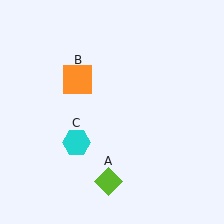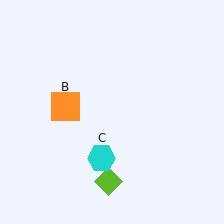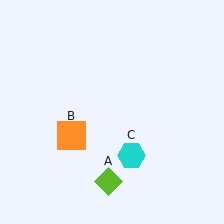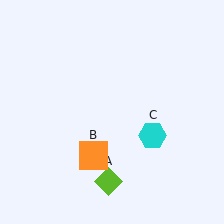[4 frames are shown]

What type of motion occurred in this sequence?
The orange square (object B), cyan hexagon (object C) rotated counterclockwise around the center of the scene.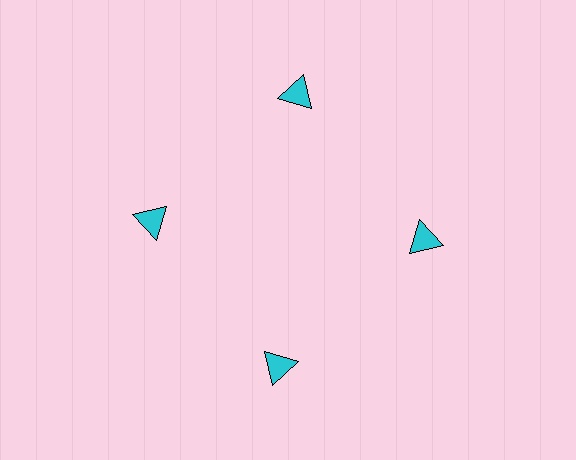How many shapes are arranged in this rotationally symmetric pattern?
There are 4 shapes, arranged in 4 groups of 1.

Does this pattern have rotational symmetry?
Yes, this pattern has 4-fold rotational symmetry. It looks the same after rotating 90 degrees around the center.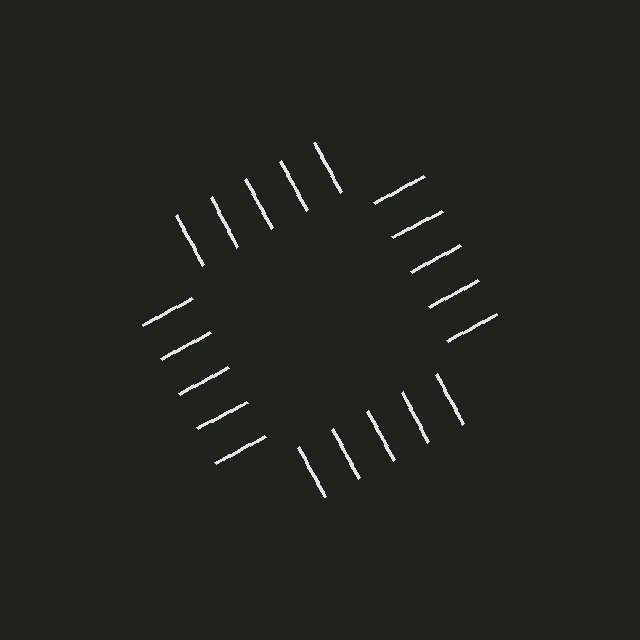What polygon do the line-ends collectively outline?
An illusory square — the line segments terminate on its edges but no continuous stroke is drawn.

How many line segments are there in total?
20 — 5 along each of the 4 edges.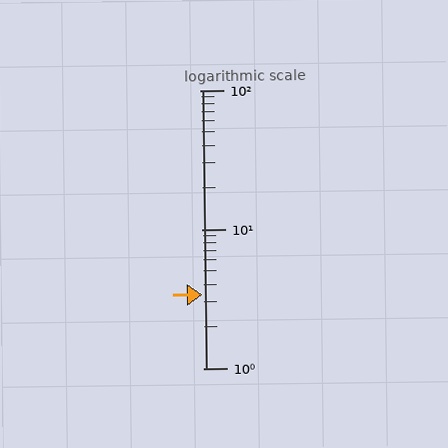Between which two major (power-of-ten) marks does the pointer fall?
The pointer is between 1 and 10.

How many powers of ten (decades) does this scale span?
The scale spans 2 decades, from 1 to 100.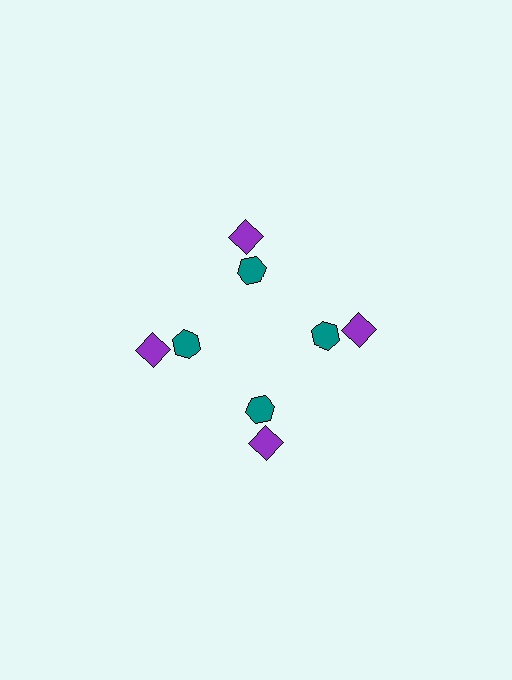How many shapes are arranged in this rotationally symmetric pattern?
There are 8 shapes, arranged in 4 groups of 2.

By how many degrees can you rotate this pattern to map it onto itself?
The pattern maps onto itself every 90 degrees of rotation.